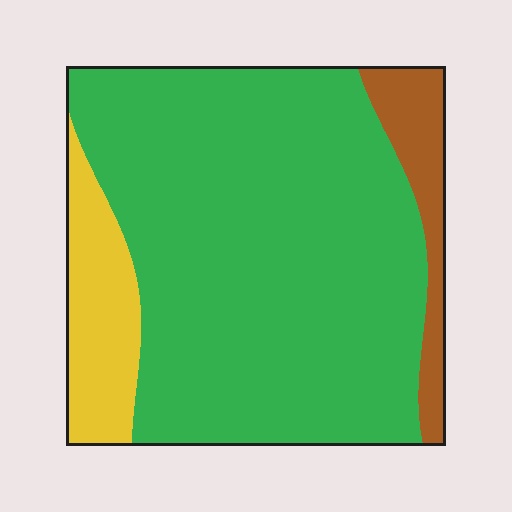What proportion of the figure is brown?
Brown covers roughly 10% of the figure.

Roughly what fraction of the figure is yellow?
Yellow covers roughly 15% of the figure.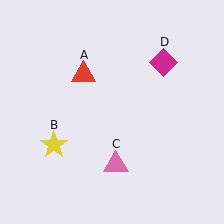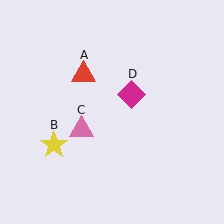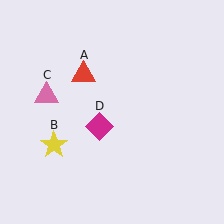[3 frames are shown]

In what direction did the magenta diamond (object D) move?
The magenta diamond (object D) moved down and to the left.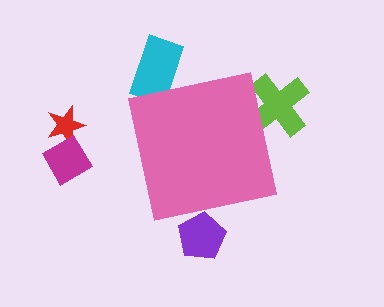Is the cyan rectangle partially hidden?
Yes, the cyan rectangle is partially hidden behind the pink square.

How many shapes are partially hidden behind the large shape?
3 shapes are partially hidden.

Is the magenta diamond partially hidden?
No, the magenta diamond is fully visible.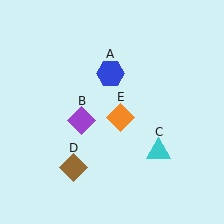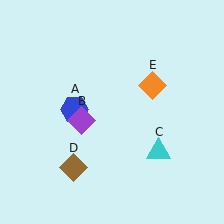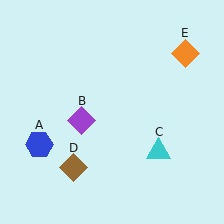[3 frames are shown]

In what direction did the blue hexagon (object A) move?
The blue hexagon (object A) moved down and to the left.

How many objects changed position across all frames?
2 objects changed position: blue hexagon (object A), orange diamond (object E).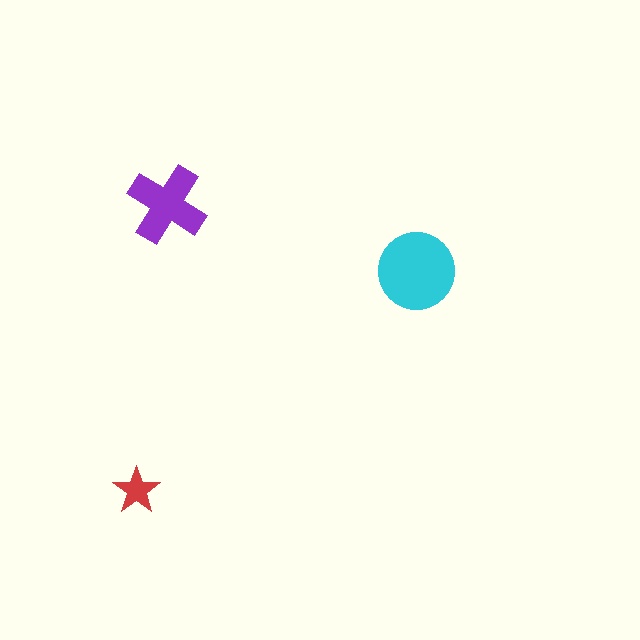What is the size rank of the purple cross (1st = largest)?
2nd.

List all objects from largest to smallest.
The cyan circle, the purple cross, the red star.